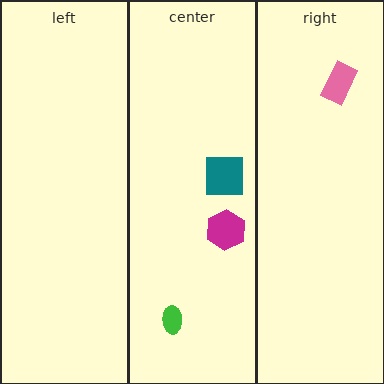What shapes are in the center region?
The magenta hexagon, the green ellipse, the teal square.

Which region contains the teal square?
The center region.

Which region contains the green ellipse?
The center region.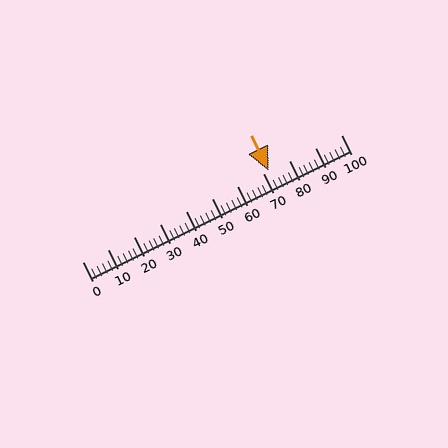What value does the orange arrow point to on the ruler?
The orange arrow points to approximately 72.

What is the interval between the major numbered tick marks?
The major tick marks are spaced 10 units apart.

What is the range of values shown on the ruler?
The ruler shows values from 0 to 100.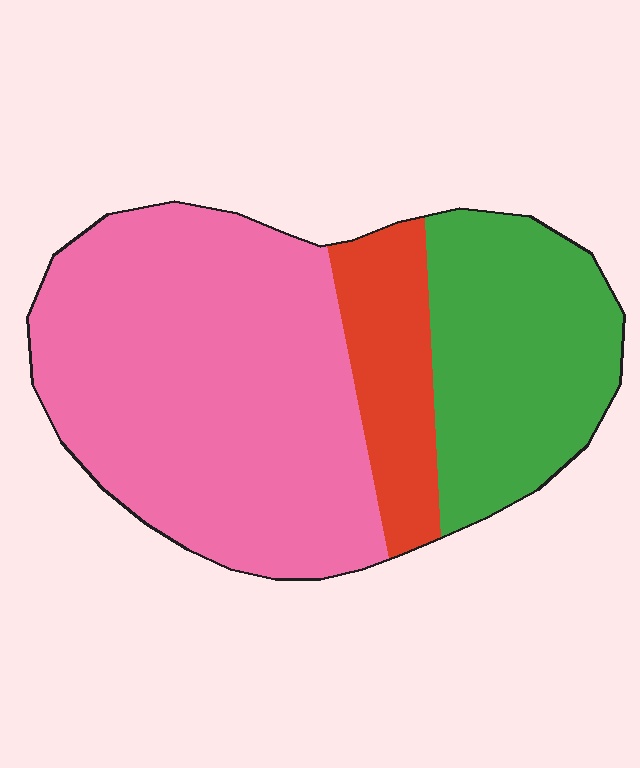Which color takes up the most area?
Pink, at roughly 60%.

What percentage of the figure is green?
Green covers around 30% of the figure.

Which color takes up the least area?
Red, at roughly 15%.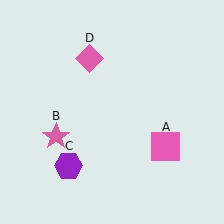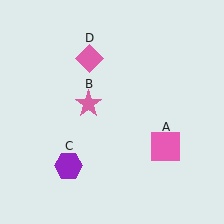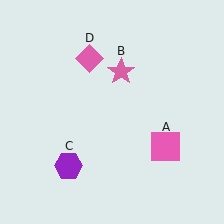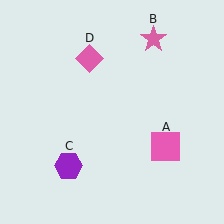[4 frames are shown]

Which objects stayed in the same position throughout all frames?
Pink square (object A) and purple hexagon (object C) and pink diamond (object D) remained stationary.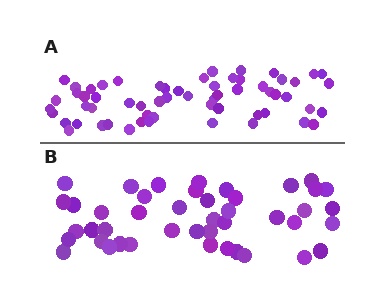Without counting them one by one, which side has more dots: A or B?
Region A (the top region) has more dots.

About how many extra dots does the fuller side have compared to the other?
Region A has approximately 15 more dots than region B.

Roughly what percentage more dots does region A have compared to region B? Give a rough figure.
About 35% more.